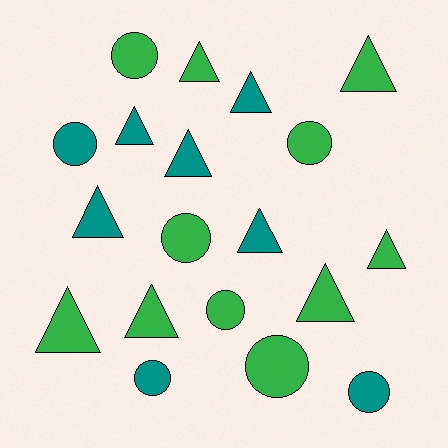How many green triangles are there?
There are 6 green triangles.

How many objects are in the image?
There are 19 objects.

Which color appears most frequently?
Green, with 11 objects.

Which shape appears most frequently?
Triangle, with 11 objects.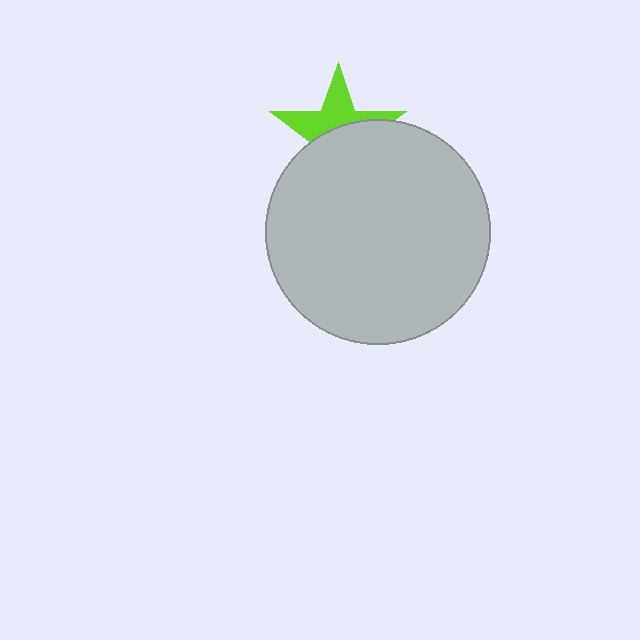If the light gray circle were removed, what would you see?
You would see the complete lime star.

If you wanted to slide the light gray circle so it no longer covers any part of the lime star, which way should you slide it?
Slide it down — that is the most direct way to separate the two shapes.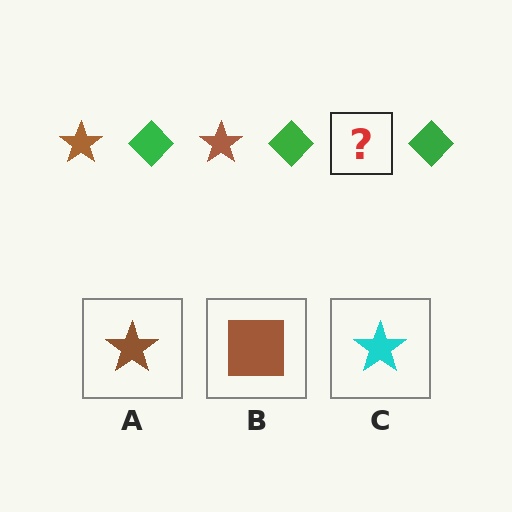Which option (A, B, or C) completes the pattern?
A.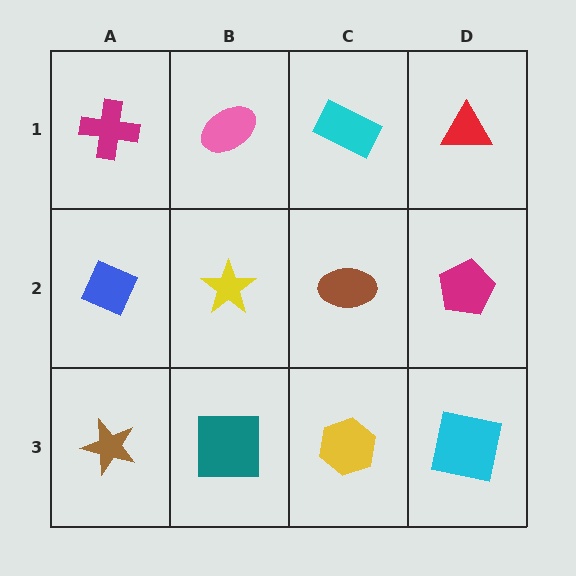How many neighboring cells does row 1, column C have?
3.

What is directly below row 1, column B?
A yellow star.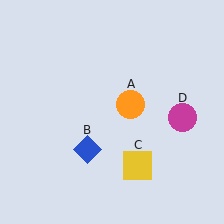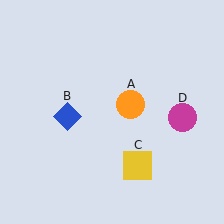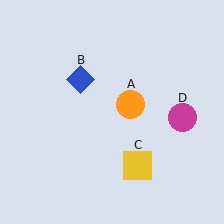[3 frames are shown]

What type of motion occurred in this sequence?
The blue diamond (object B) rotated clockwise around the center of the scene.